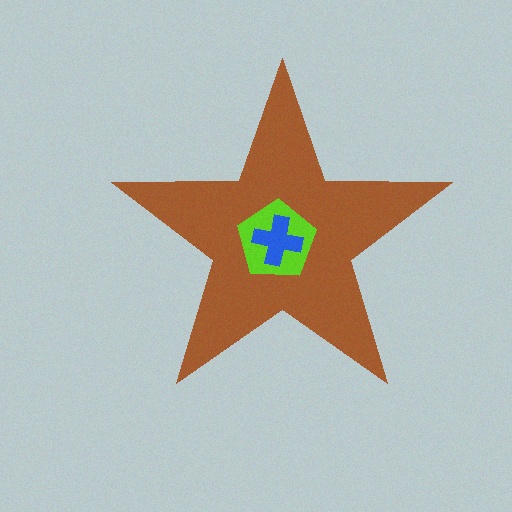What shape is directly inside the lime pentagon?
The blue cross.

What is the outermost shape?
The brown star.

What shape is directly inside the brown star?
The lime pentagon.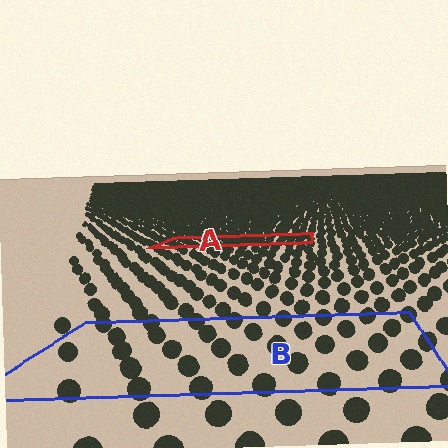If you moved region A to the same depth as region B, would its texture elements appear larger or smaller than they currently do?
They would appear larger. At a closer depth, the same texture elements are projected at a bigger on-screen size.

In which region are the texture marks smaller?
The texture marks are smaller in region A, because it is farther away.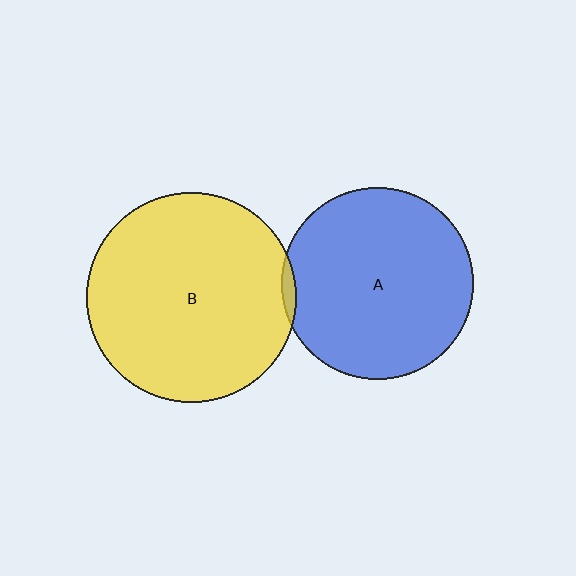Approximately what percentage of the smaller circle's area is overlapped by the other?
Approximately 5%.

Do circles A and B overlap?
Yes.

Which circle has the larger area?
Circle B (yellow).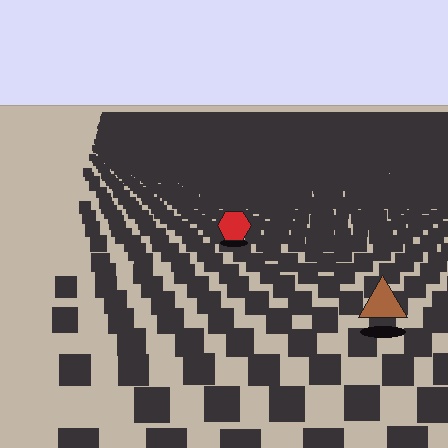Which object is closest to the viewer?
The brown triangle is closest. The texture marks near it are larger and more spread out.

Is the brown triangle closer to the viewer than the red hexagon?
Yes. The brown triangle is closer — you can tell from the texture gradient: the ground texture is coarser near it.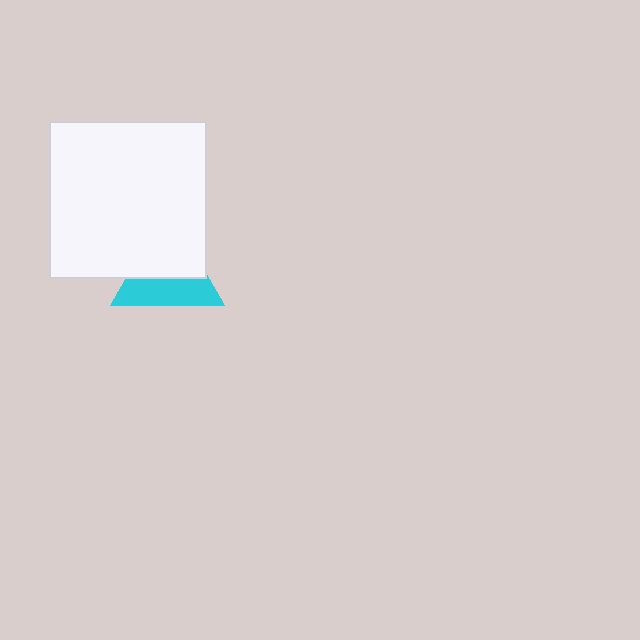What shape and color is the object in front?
The object in front is a white square.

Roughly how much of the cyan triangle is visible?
About half of it is visible (roughly 45%).